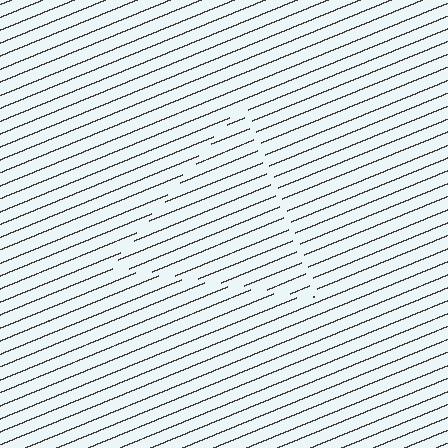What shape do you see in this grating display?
An illusory triangle. The interior of the shape contains the same grating, shifted by half a period — the contour is defined by the phase discontinuity where line-ends from the inner and outer gratings abut.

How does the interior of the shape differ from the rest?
The interior of the shape contains the same grating, shifted by half a period — the contour is defined by the phase discontinuity where line-ends from the inner and outer gratings abut.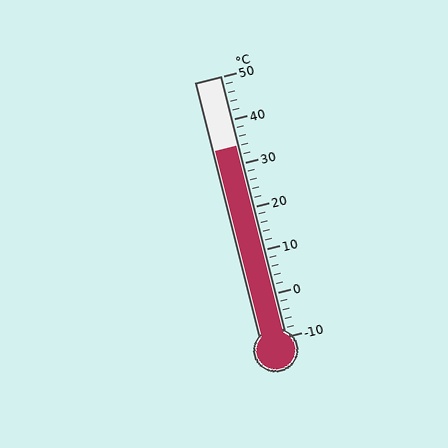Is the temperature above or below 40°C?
The temperature is below 40°C.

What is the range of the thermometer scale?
The thermometer scale ranges from -10°C to 50°C.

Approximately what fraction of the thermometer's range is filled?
The thermometer is filled to approximately 75% of its range.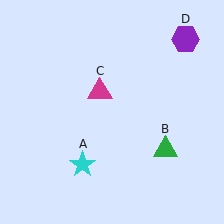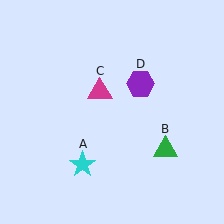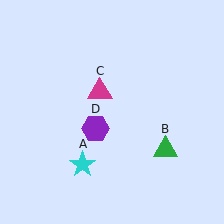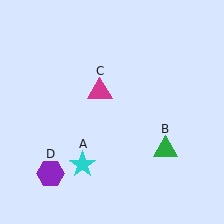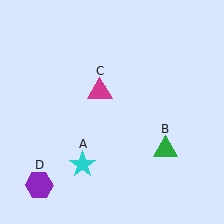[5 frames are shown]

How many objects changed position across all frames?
1 object changed position: purple hexagon (object D).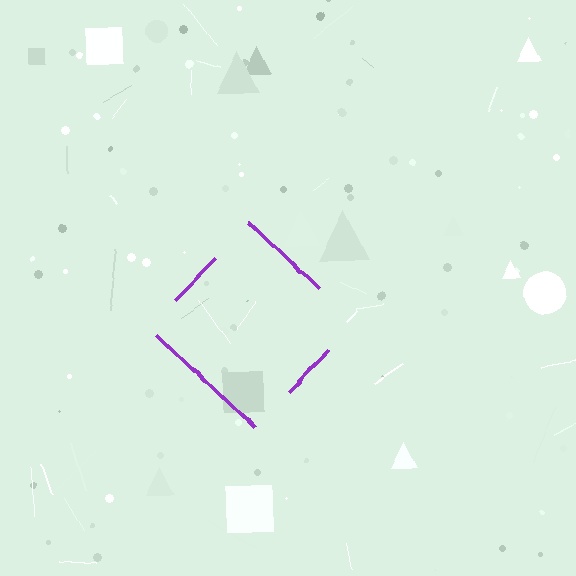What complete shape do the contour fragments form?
The contour fragments form a diamond.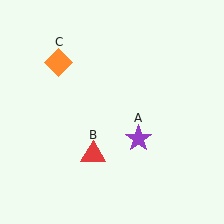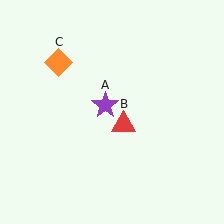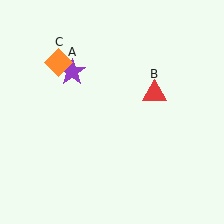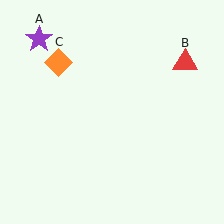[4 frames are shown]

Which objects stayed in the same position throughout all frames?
Orange diamond (object C) remained stationary.